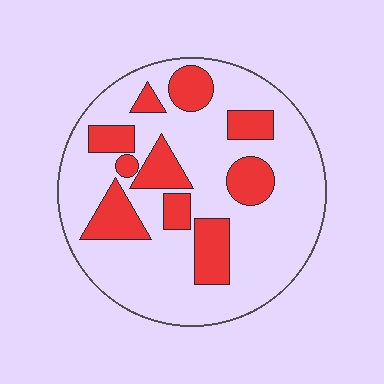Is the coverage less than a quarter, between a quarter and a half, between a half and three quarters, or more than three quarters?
Between a quarter and a half.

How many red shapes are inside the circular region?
10.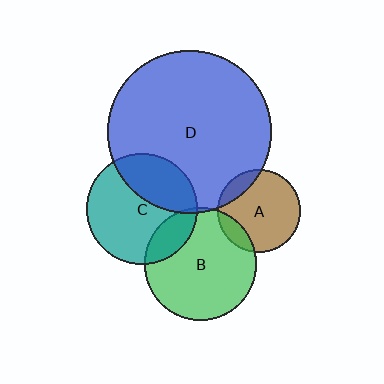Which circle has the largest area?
Circle D (blue).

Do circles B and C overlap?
Yes.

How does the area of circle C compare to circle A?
Approximately 1.8 times.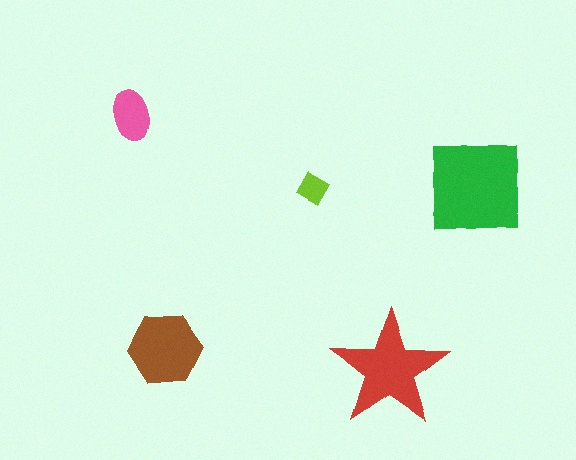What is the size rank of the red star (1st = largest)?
2nd.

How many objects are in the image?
There are 5 objects in the image.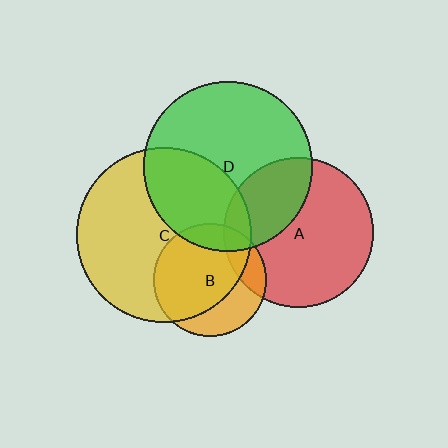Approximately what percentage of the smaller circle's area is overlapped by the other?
Approximately 35%.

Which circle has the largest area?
Circle C (yellow).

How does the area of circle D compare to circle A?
Approximately 1.3 times.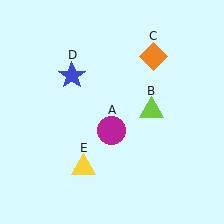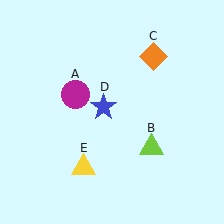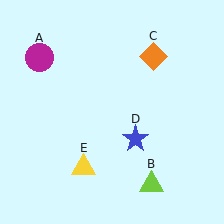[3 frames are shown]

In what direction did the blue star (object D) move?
The blue star (object D) moved down and to the right.